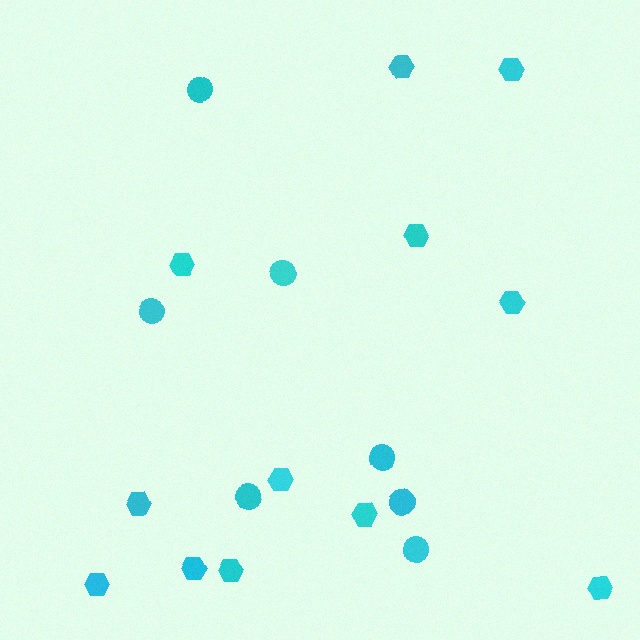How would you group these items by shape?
There are 2 groups: one group of circles (7) and one group of hexagons (12).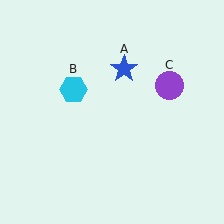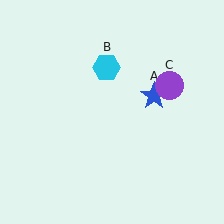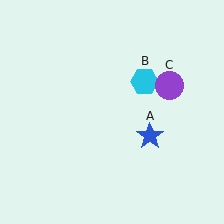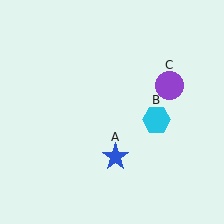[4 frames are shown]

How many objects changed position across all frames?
2 objects changed position: blue star (object A), cyan hexagon (object B).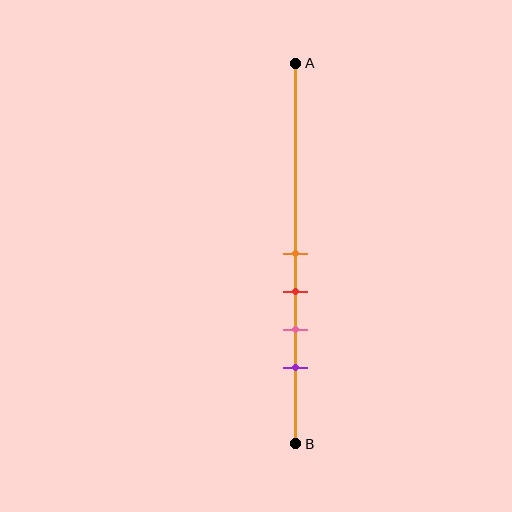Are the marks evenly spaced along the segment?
Yes, the marks are approximately evenly spaced.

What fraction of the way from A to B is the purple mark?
The purple mark is approximately 80% (0.8) of the way from A to B.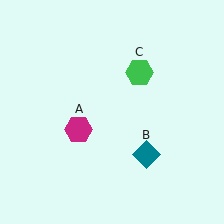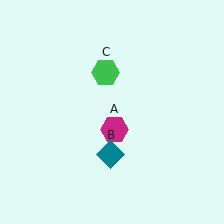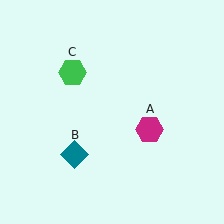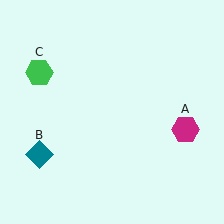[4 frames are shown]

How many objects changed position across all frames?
3 objects changed position: magenta hexagon (object A), teal diamond (object B), green hexagon (object C).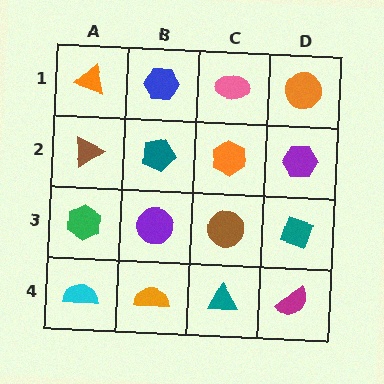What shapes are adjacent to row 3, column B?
A teal pentagon (row 2, column B), an orange semicircle (row 4, column B), a green hexagon (row 3, column A), a brown circle (row 3, column C).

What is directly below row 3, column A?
A cyan semicircle.